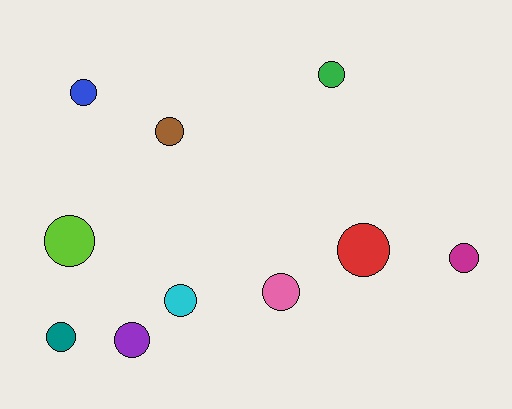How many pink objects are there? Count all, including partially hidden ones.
There is 1 pink object.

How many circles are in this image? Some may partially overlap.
There are 10 circles.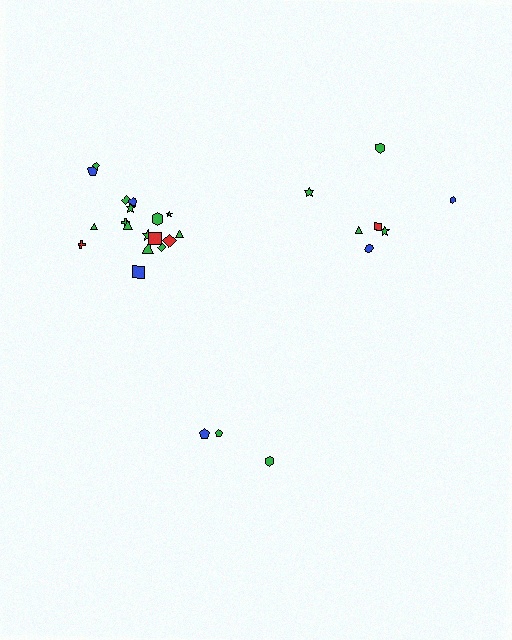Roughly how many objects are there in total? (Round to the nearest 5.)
Roughly 30 objects in total.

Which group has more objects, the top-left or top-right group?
The top-left group.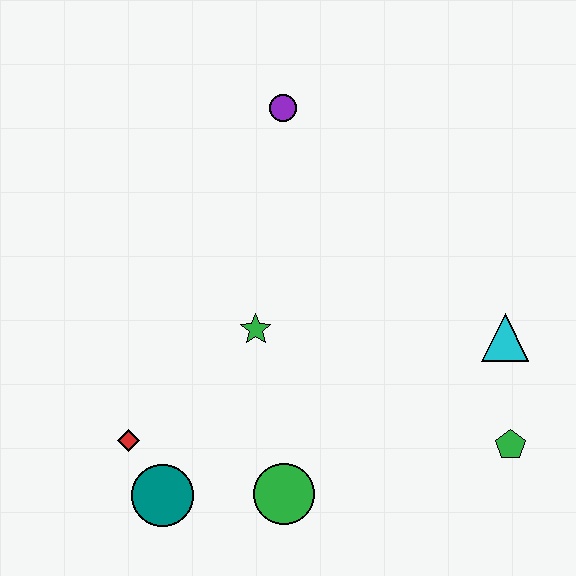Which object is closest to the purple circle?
The green star is closest to the purple circle.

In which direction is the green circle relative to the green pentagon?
The green circle is to the left of the green pentagon.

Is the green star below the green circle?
No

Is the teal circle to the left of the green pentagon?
Yes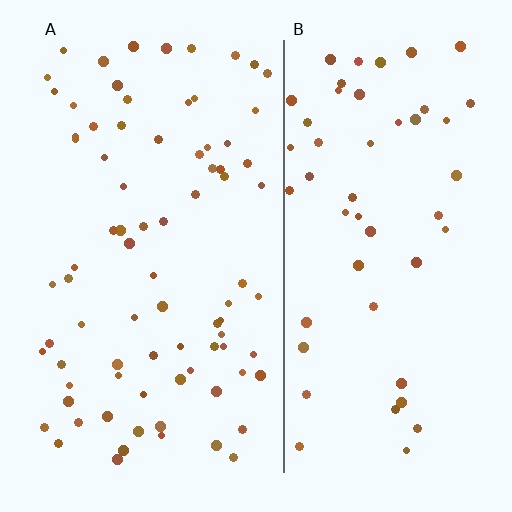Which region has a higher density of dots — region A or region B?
A (the left).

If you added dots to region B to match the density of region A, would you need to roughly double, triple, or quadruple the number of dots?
Approximately double.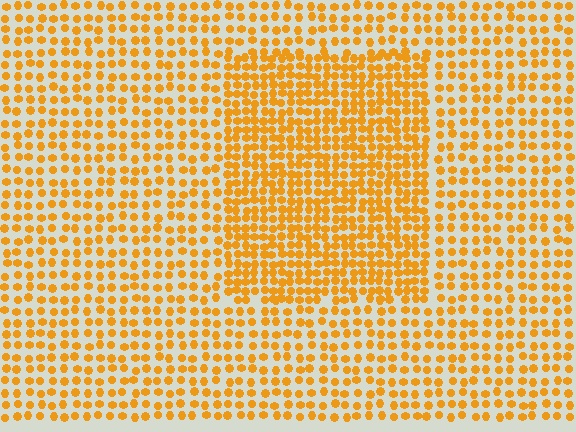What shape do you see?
I see a rectangle.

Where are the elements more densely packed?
The elements are more densely packed inside the rectangle boundary.